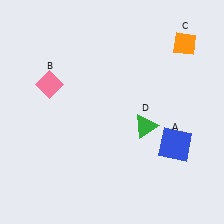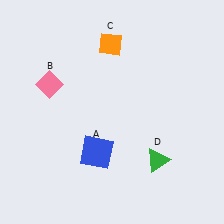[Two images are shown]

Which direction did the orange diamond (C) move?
The orange diamond (C) moved left.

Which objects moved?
The objects that moved are: the blue square (A), the orange diamond (C), the green triangle (D).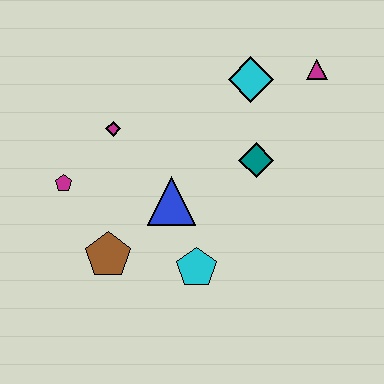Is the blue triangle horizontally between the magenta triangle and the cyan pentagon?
No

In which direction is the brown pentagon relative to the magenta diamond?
The brown pentagon is below the magenta diamond.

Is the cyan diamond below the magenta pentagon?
No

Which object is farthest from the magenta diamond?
The magenta triangle is farthest from the magenta diamond.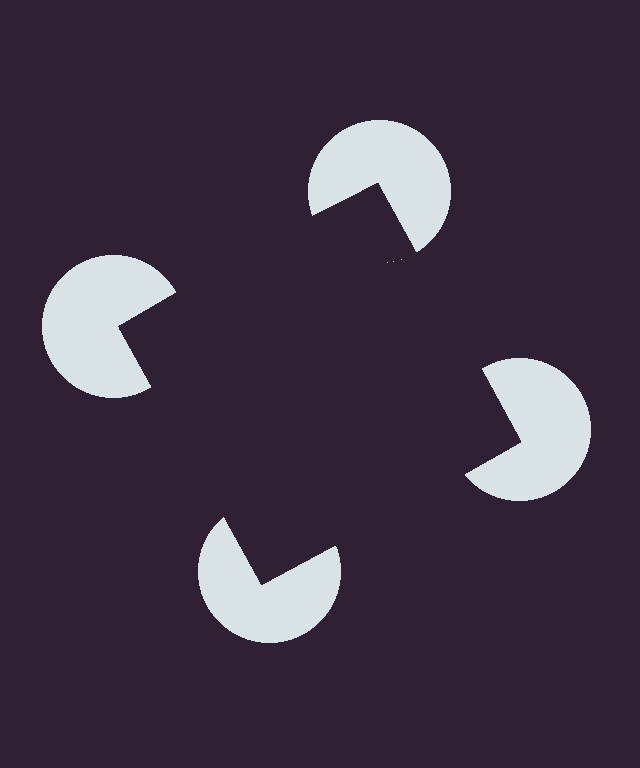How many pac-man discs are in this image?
There are 4 — one at each vertex of the illusory square.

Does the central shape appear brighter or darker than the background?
It typically appears slightly darker than the background, even though no actual brightness change is drawn.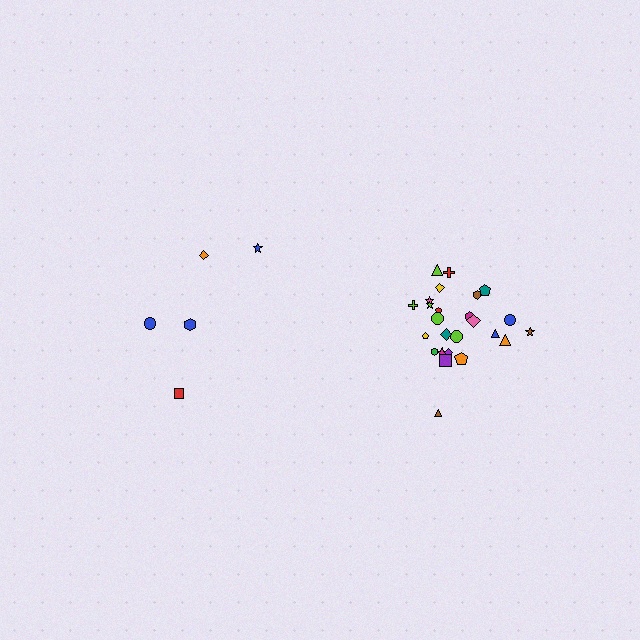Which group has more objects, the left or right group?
The right group.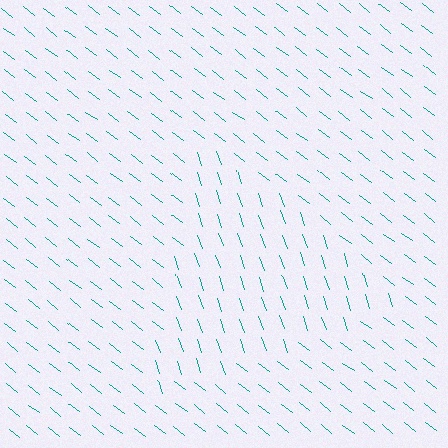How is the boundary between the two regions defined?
The boundary is defined purely by a change in line orientation (approximately 34 degrees difference). All lines are the same color and thickness.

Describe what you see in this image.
The image is filled with small teal line segments. A triangle region in the image has lines oriented differently from the surrounding lines, creating a visible texture boundary.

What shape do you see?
I see a triangle.